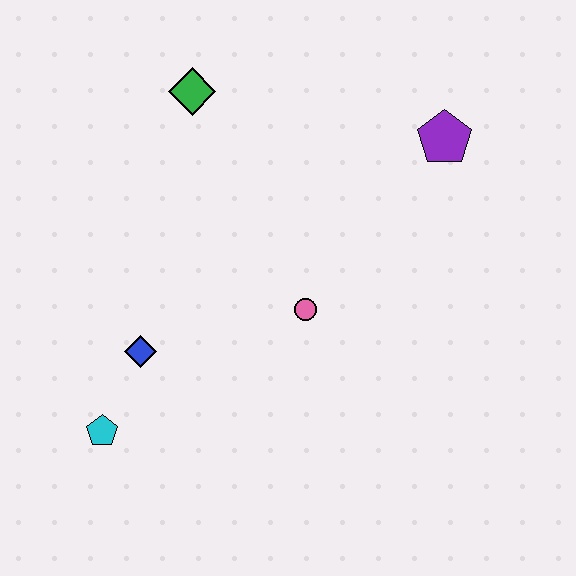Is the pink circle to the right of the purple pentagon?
No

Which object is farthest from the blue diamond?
The purple pentagon is farthest from the blue diamond.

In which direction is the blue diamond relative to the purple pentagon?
The blue diamond is to the left of the purple pentagon.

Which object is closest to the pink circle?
The blue diamond is closest to the pink circle.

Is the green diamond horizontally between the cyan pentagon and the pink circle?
Yes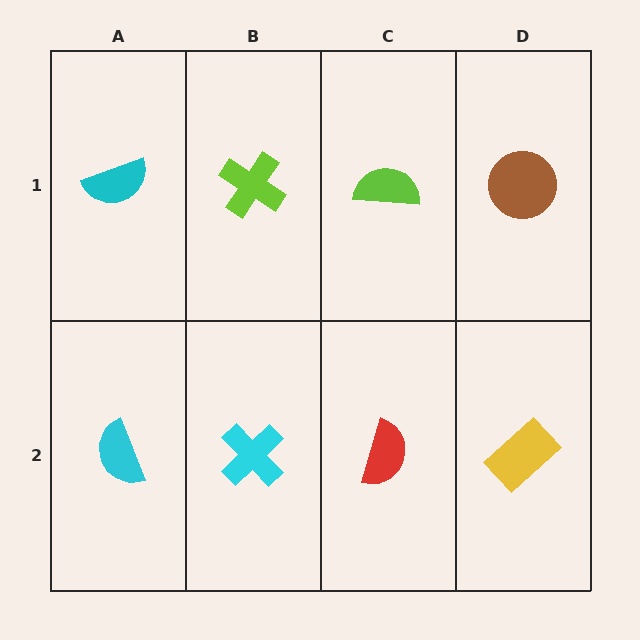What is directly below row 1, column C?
A red semicircle.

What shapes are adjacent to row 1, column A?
A cyan semicircle (row 2, column A), a lime cross (row 1, column B).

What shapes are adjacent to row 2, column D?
A brown circle (row 1, column D), a red semicircle (row 2, column C).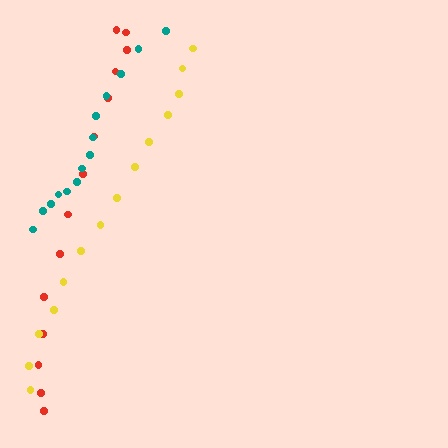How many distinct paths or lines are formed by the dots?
There are 3 distinct paths.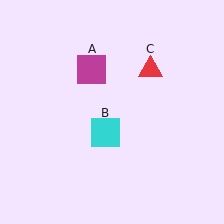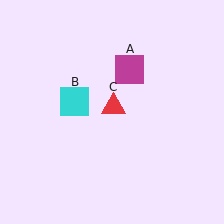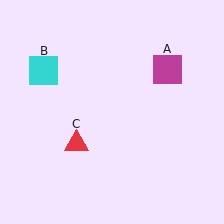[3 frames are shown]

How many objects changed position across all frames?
3 objects changed position: magenta square (object A), cyan square (object B), red triangle (object C).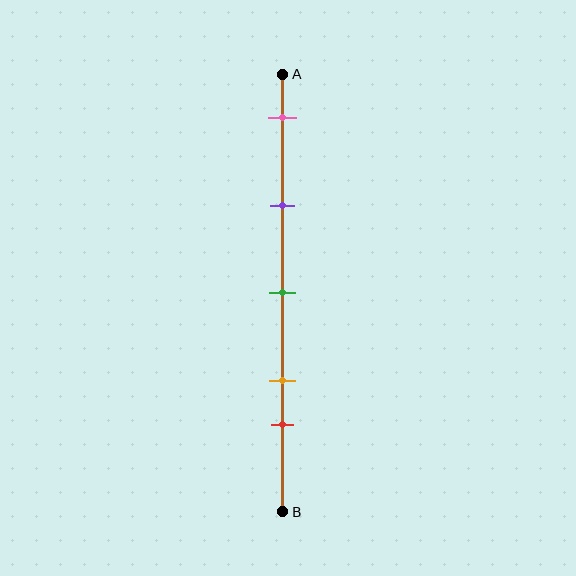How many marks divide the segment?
There are 5 marks dividing the segment.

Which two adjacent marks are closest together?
The orange and red marks are the closest adjacent pair.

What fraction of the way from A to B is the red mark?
The red mark is approximately 80% (0.8) of the way from A to B.